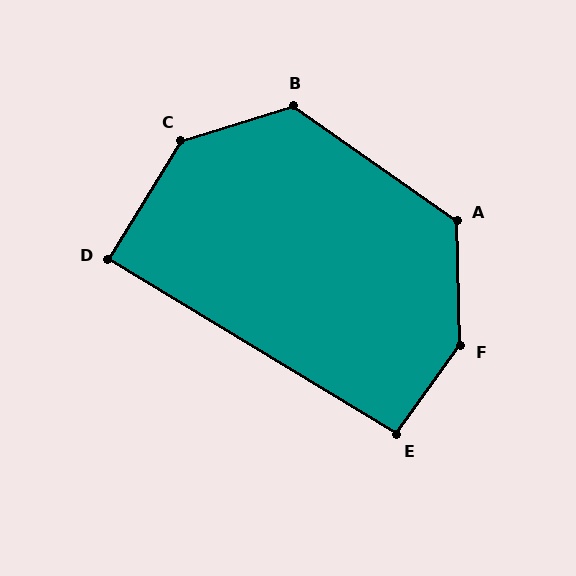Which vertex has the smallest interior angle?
D, at approximately 90 degrees.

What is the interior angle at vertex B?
Approximately 128 degrees (obtuse).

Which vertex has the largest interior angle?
F, at approximately 142 degrees.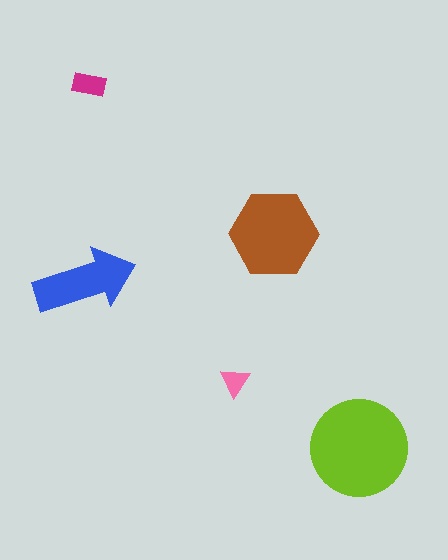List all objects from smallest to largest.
The pink triangle, the magenta rectangle, the blue arrow, the brown hexagon, the lime circle.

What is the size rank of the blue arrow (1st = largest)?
3rd.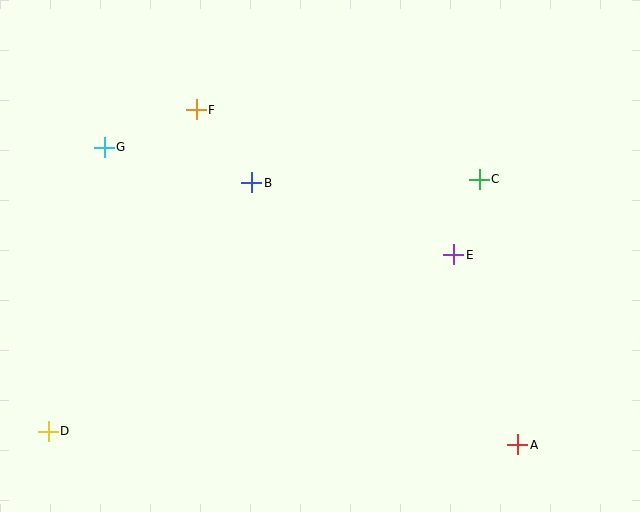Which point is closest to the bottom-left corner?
Point D is closest to the bottom-left corner.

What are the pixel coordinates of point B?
Point B is at (252, 183).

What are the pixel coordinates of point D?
Point D is at (48, 431).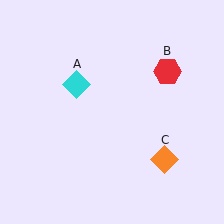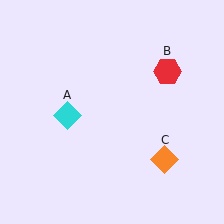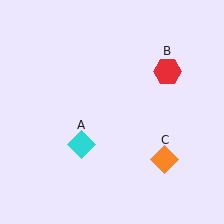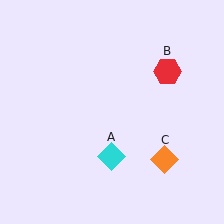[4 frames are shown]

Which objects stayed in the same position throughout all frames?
Red hexagon (object B) and orange diamond (object C) remained stationary.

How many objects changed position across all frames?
1 object changed position: cyan diamond (object A).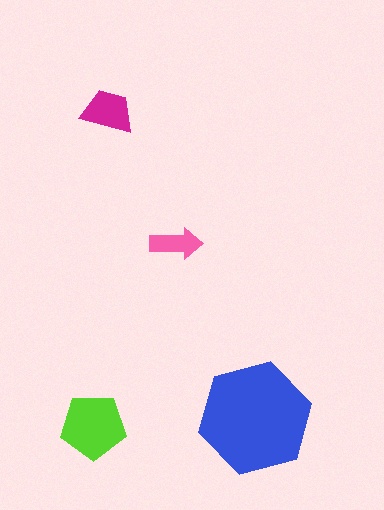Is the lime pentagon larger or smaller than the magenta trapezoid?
Larger.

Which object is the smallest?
The pink arrow.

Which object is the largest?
The blue hexagon.